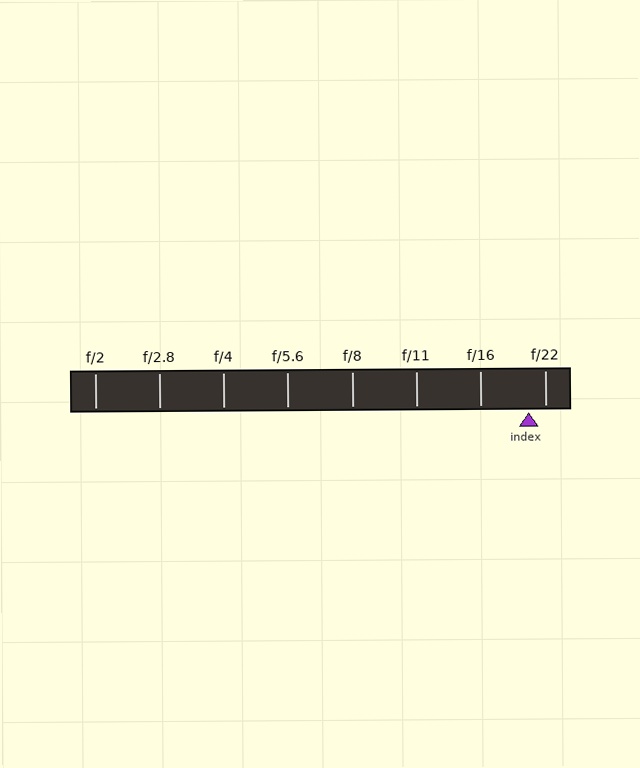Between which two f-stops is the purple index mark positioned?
The index mark is between f/16 and f/22.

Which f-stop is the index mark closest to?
The index mark is closest to f/22.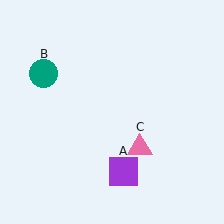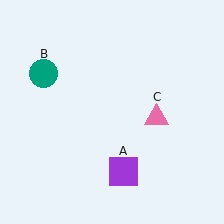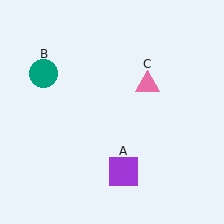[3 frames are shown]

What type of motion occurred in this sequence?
The pink triangle (object C) rotated counterclockwise around the center of the scene.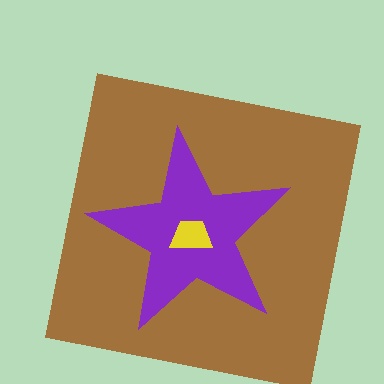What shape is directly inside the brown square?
The purple star.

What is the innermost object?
The yellow trapezoid.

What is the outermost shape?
The brown square.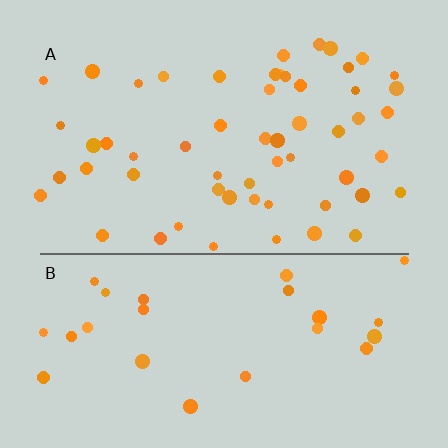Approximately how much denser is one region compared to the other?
Approximately 2.1× — region A over region B.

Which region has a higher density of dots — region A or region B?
A (the top).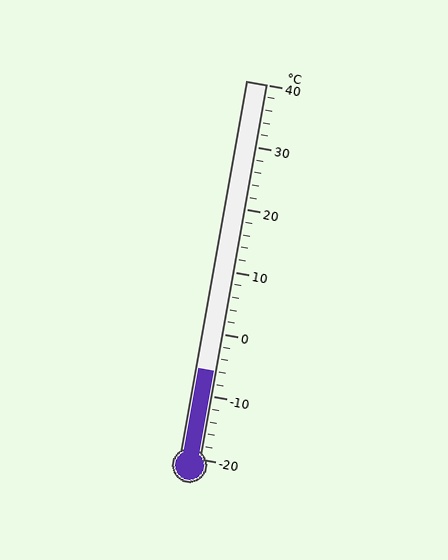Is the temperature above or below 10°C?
The temperature is below 10°C.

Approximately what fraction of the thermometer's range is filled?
The thermometer is filled to approximately 25% of its range.